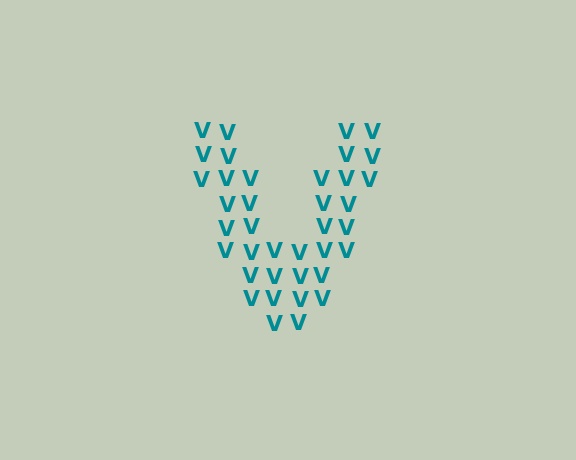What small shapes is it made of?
It is made of small letter V's.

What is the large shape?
The large shape is the letter V.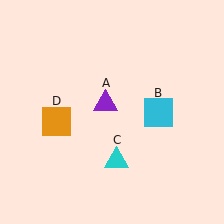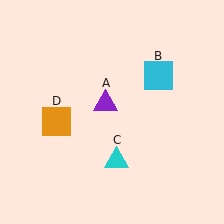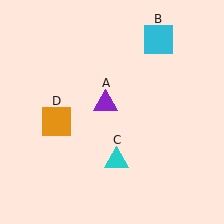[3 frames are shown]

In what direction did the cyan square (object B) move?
The cyan square (object B) moved up.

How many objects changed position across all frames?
1 object changed position: cyan square (object B).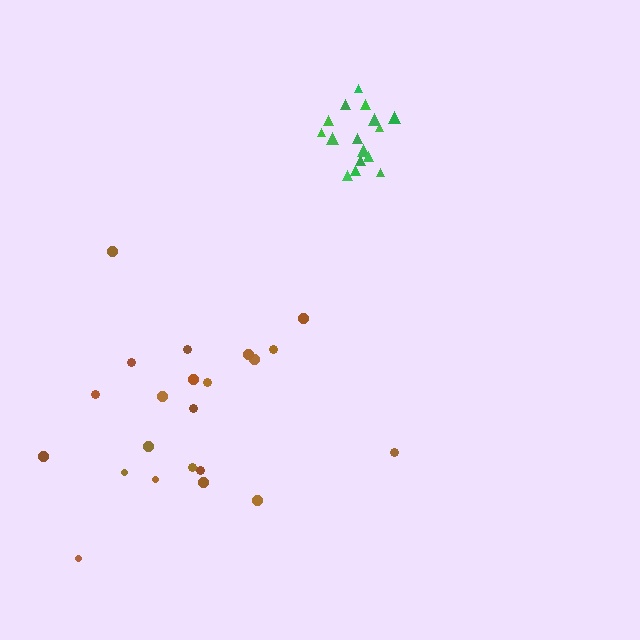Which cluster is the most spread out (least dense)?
Brown.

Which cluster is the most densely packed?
Green.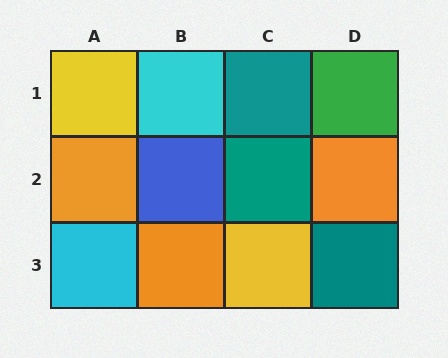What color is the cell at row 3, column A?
Cyan.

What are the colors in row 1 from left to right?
Yellow, cyan, teal, green.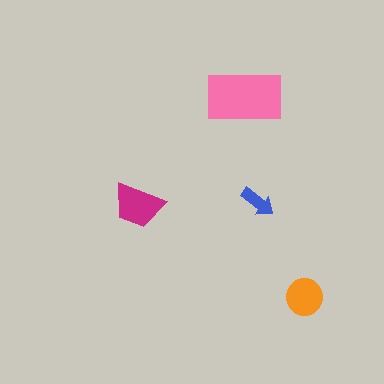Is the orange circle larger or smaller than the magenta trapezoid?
Smaller.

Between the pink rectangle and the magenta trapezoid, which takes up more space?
The pink rectangle.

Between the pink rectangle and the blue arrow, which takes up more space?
The pink rectangle.